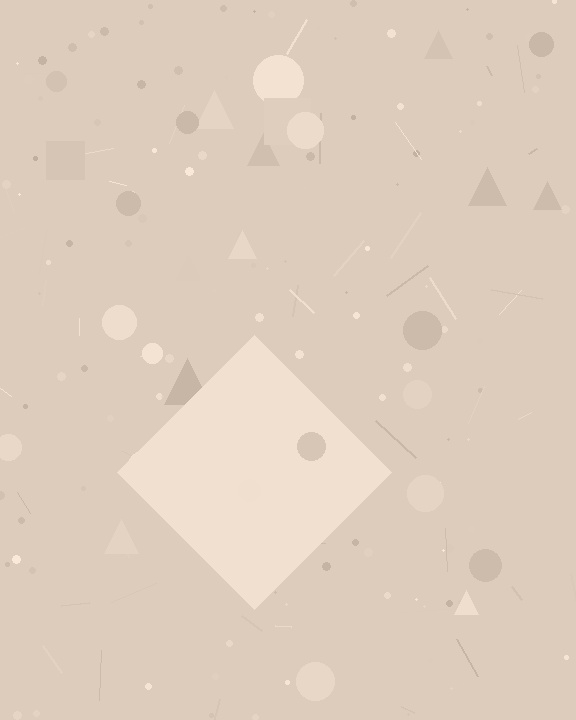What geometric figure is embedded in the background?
A diamond is embedded in the background.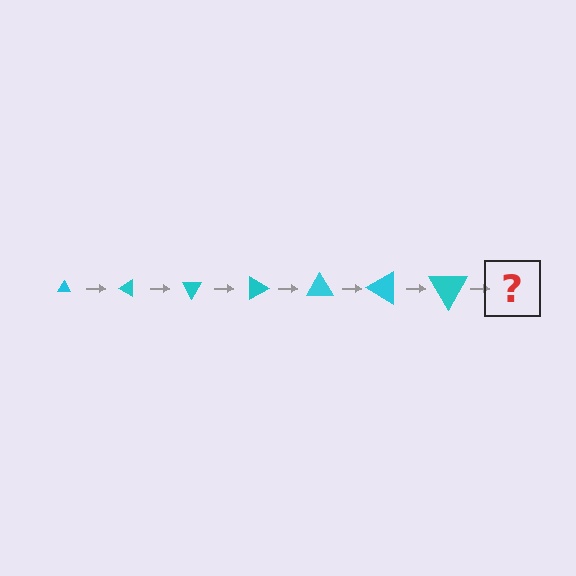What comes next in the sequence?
The next element should be a triangle, larger than the previous one and rotated 210 degrees from the start.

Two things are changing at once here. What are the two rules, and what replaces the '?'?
The two rules are that the triangle grows larger each step and it rotates 30 degrees each step. The '?' should be a triangle, larger than the previous one and rotated 210 degrees from the start.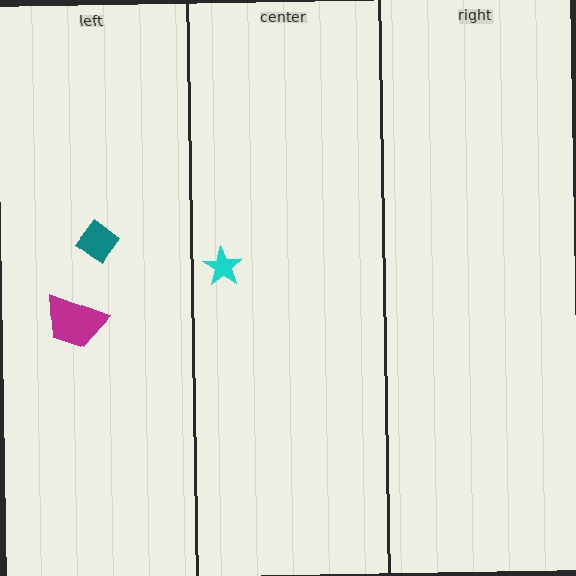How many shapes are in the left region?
2.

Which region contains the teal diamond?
The left region.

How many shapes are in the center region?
1.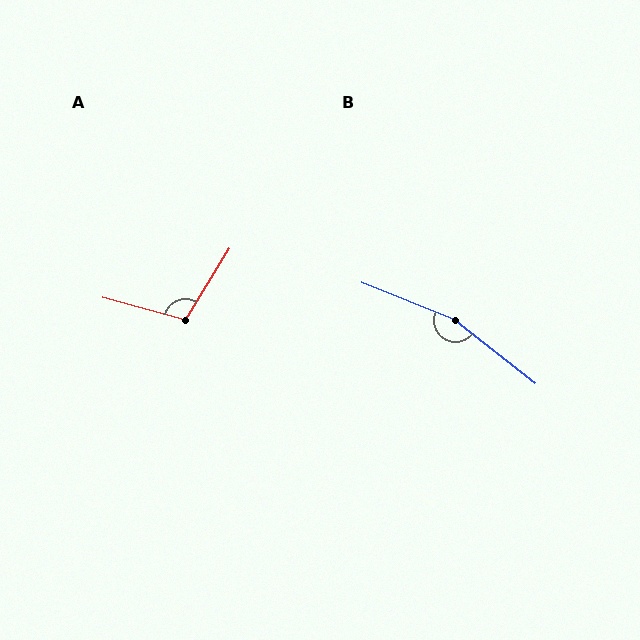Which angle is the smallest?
A, at approximately 106 degrees.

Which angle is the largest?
B, at approximately 163 degrees.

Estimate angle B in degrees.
Approximately 163 degrees.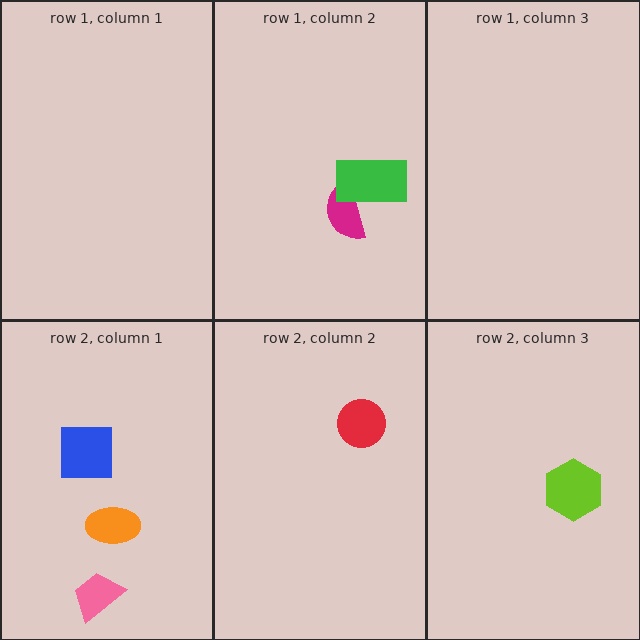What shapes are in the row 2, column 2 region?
The red circle.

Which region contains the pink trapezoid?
The row 2, column 1 region.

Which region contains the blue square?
The row 2, column 1 region.